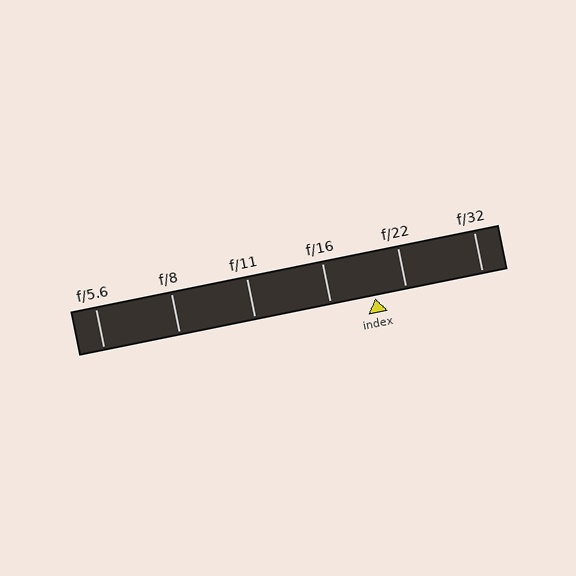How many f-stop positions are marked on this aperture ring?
There are 6 f-stop positions marked.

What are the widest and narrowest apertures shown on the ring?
The widest aperture shown is f/5.6 and the narrowest is f/32.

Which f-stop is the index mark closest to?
The index mark is closest to f/22.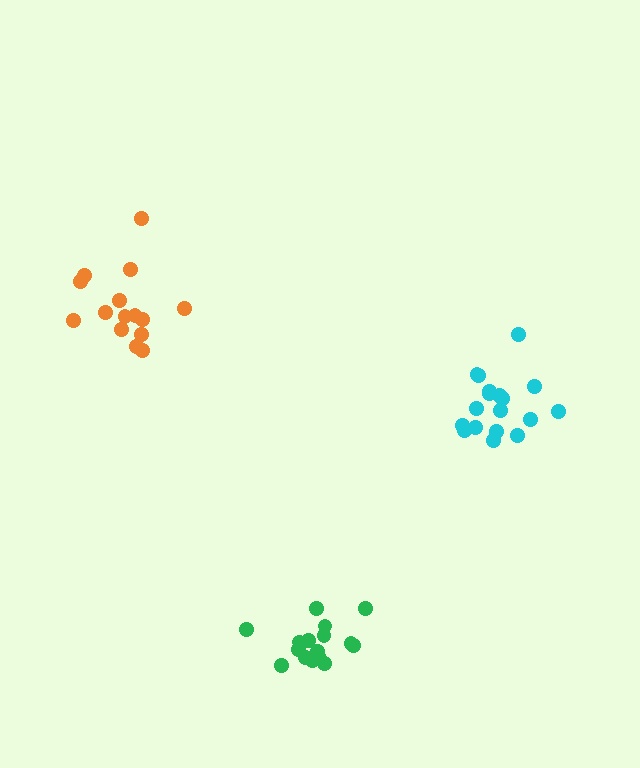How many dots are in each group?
Group 1: 18 dots, Group 2: 15 dots, Group 3: 16 dots (49 total).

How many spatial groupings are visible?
There are 3 spatial groupings.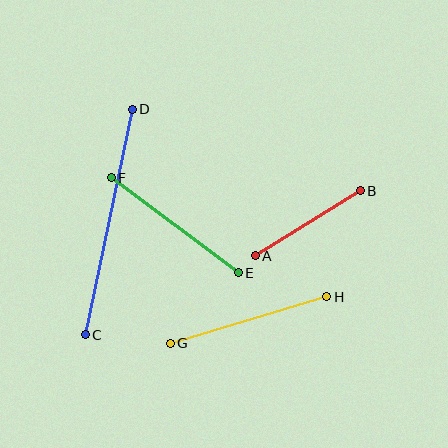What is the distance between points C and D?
The distance is approximately 231 pixels.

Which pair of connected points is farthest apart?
Points C and D are farthest apart.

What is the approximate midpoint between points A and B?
The midpoint is at approximately (308, 223) pixels.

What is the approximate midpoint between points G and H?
The midpoint is at approximately (248, 320) pixels.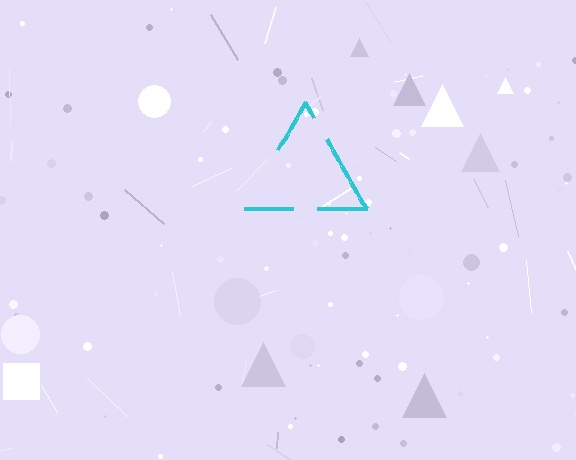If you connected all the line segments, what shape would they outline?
They would outline a triangle.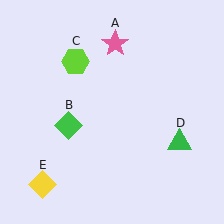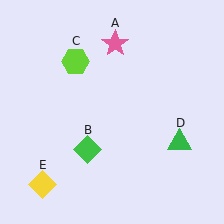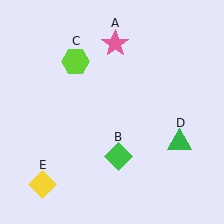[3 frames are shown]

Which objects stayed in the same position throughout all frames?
Pink star (object A) and lime hexagon (object C) and green triangle (object D) and yellow diamond (object E) remained stationary.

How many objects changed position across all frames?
1 object changed position: green diamond (object B).